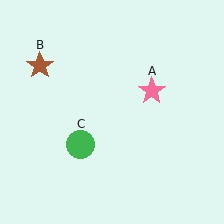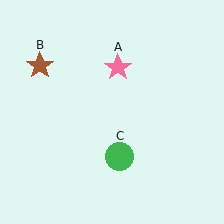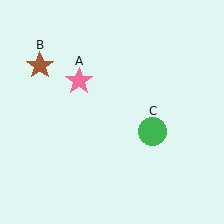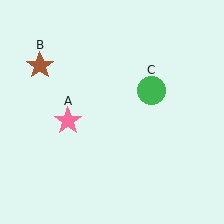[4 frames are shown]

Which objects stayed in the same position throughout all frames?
Brown star (object B) remained stationary.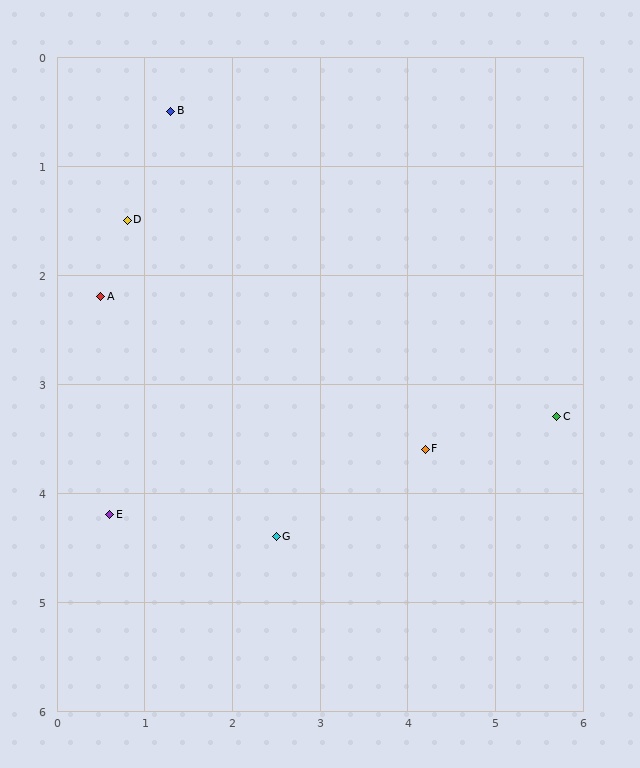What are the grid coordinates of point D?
Point D is at approximately (0.8, 1.5).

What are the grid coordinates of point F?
Point F is at approximately (4.2, 3.6).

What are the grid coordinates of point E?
Point E is at approximately (0.6, 4.2).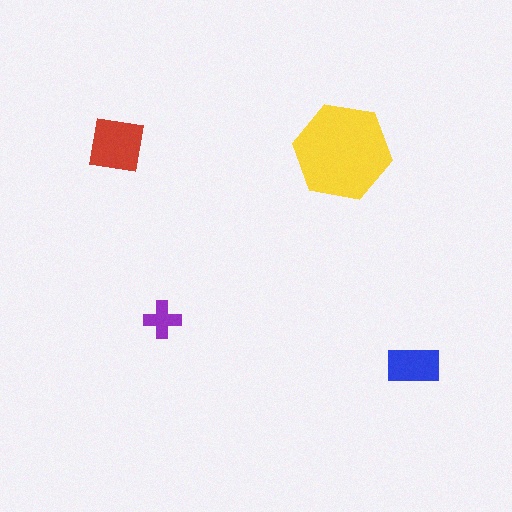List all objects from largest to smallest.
The yellow hexagon, the red square, the blue rectangle, the purple cross.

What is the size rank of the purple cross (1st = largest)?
4th.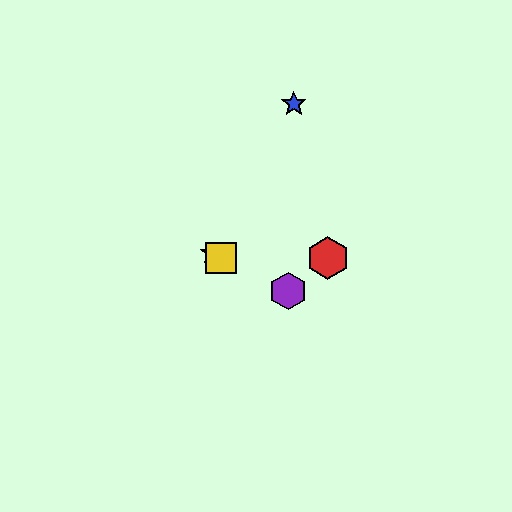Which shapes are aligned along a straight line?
The green star, the yellow square, the purple hexagon are aligned along a straight line.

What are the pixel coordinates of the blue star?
The blue star is at (294, 104).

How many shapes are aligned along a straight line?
3 shapes (the green star, the yellow square, the purple hexagon) are aligned along a straight line.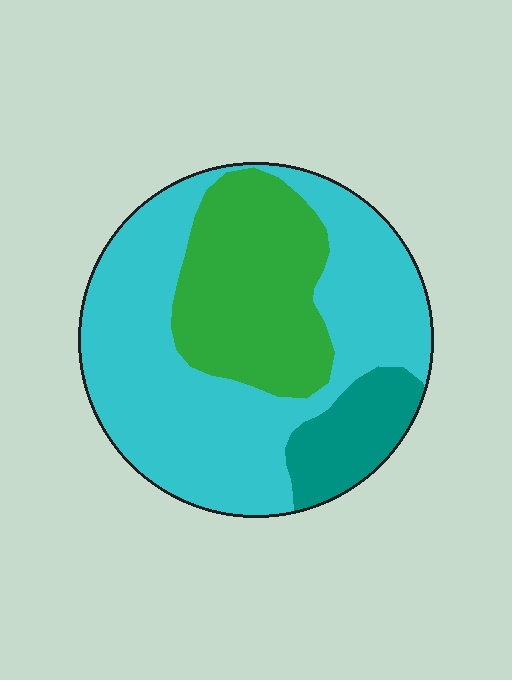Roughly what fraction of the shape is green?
Green covers around 30% of the shape.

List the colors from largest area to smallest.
From largest to smallest: cyan, green, teal.